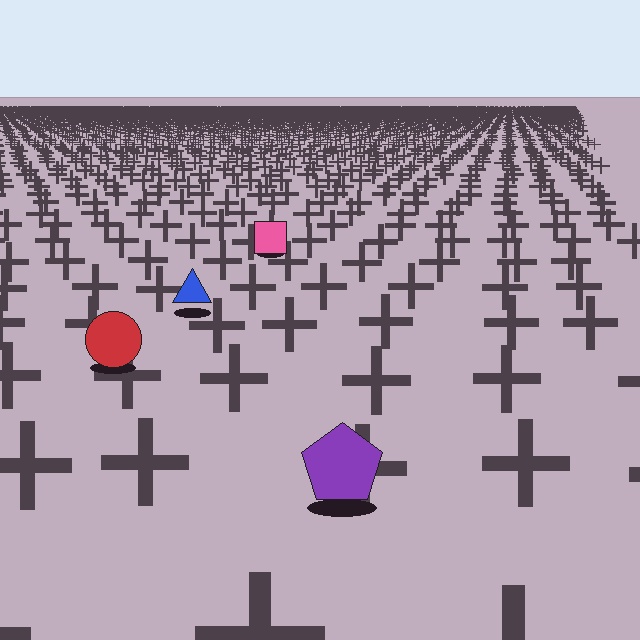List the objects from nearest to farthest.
From nearest to farthest: the purple pentagon, the red circle, the blue triangle, the pink square.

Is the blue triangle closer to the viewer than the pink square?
Yes. The blue triangle is closer — you can tell from the texture gradient: the ground texture is coarser near it.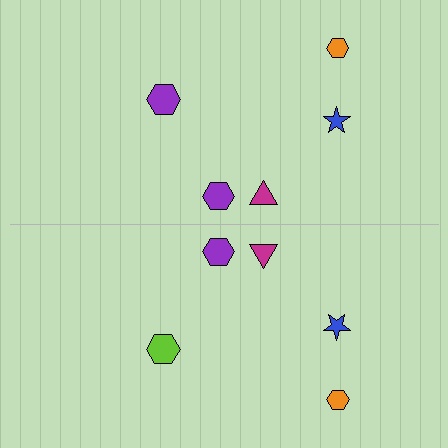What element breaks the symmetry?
The lime hexagon on the bottom side breaks the symmetry — its mirror counterpart is purple.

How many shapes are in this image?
There are 10 shapes in this image.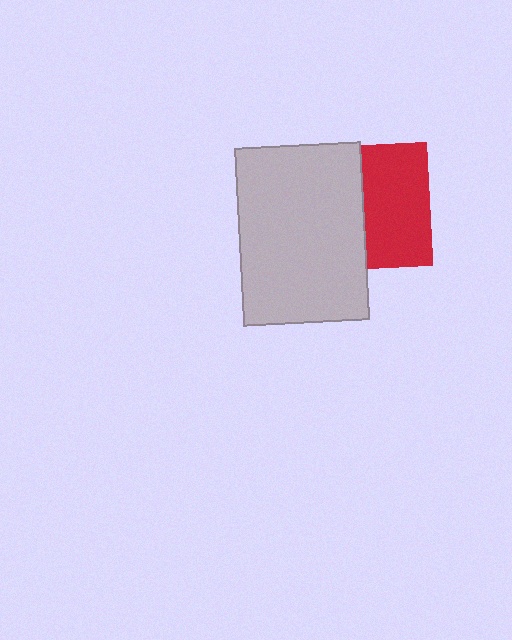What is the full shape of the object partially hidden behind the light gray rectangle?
The partially hidden object is a red square.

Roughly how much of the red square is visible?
About half of it is visible (roughly 54%).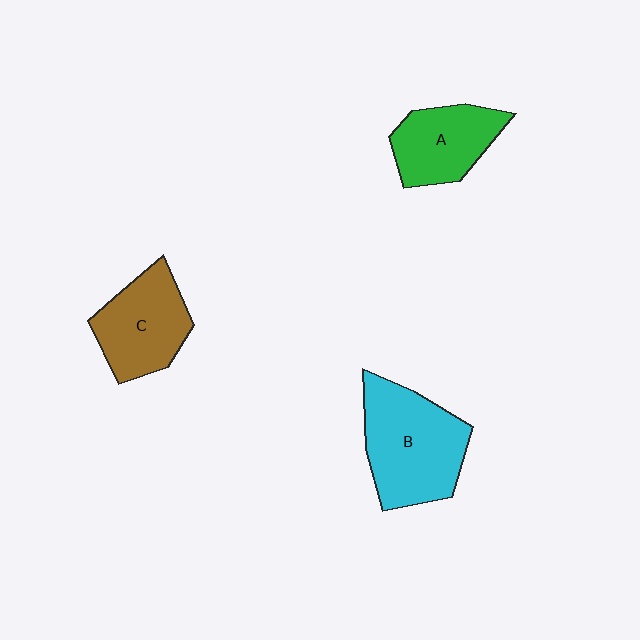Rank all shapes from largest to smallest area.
From largest to smallest: B (cyan), C (brown), A (green).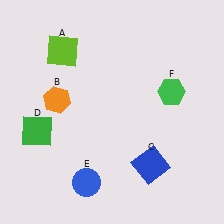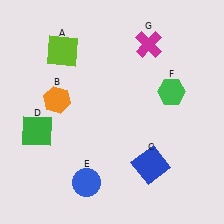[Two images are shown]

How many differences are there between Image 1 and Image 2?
There is 1 difference between the two images.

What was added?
A magenta cross (G) was added in Image 2.